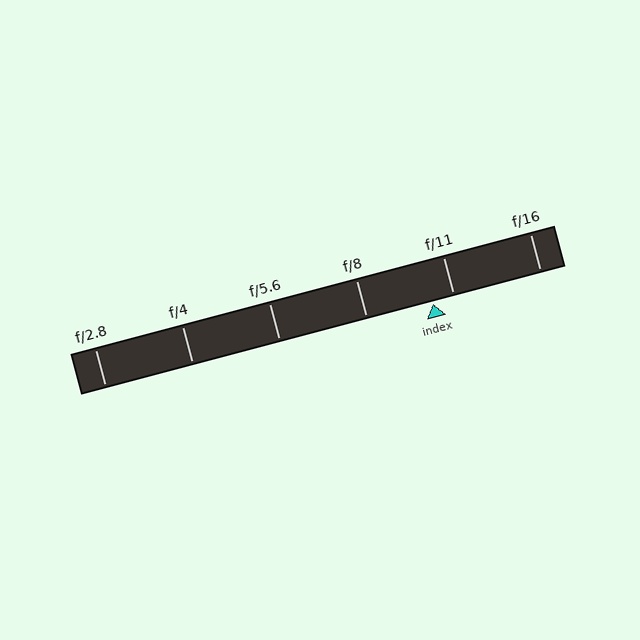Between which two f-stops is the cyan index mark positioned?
The index mark is between f/8 and f/11.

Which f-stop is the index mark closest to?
The index mark is closest to f/11.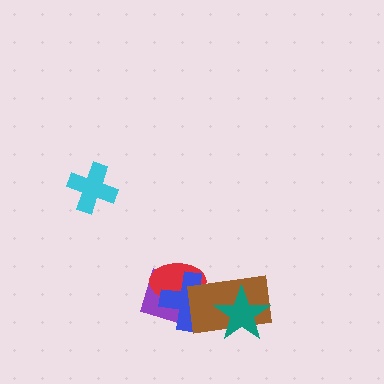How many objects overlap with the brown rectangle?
4 objects overlap with the brown rectangle.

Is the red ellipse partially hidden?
Yes, it is partially covered by another shape.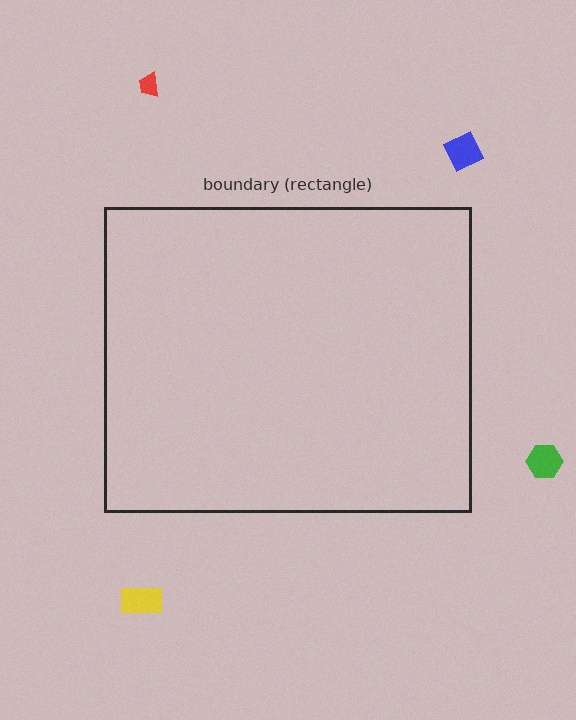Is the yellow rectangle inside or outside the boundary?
Outside.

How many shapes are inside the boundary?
0 inside, 4 outside.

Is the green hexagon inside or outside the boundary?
Outside.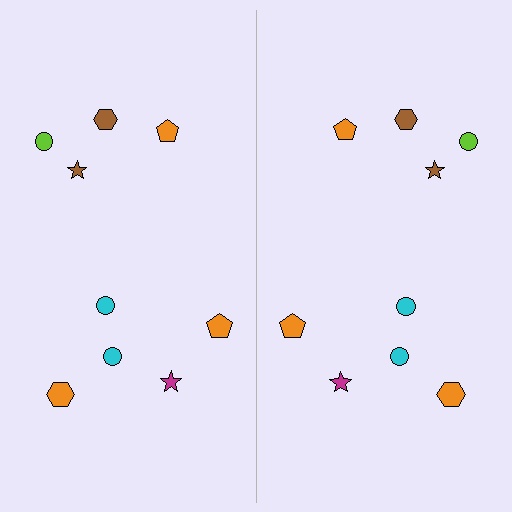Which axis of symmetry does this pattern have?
The pattern has a vertical axis of symmetry running through the center of the image.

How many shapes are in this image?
There are 18 shapes in this image.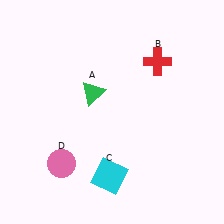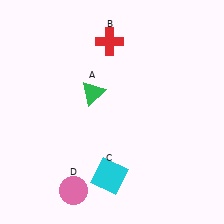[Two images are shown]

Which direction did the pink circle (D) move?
The pink circle (D) moved down.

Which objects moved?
The objects that moved are: the red cross (B), the pink circle (D).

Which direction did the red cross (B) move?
The red cross (B) moved left.